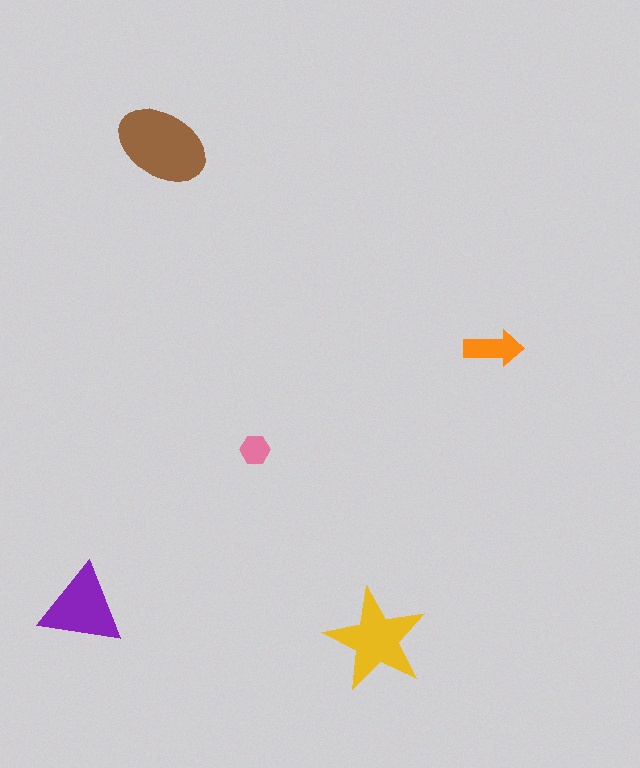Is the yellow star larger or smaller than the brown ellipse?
Smaller.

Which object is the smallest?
The pink hexagon.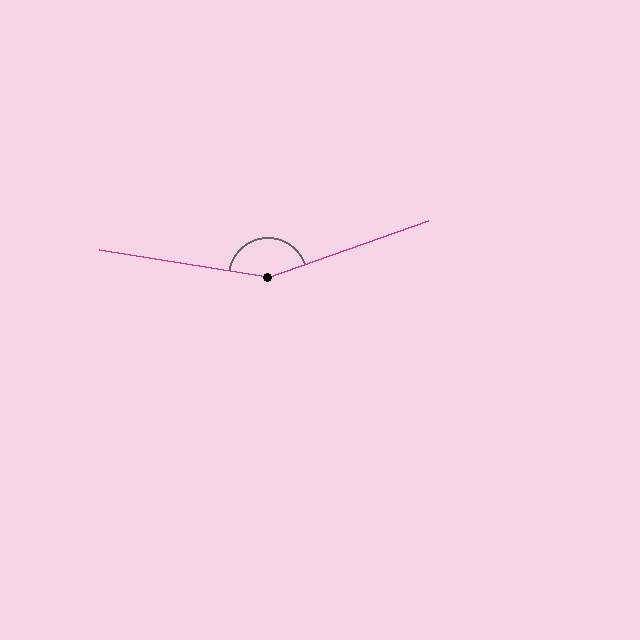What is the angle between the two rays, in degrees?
Approximately 151 degrees.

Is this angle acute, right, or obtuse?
It is obtuse.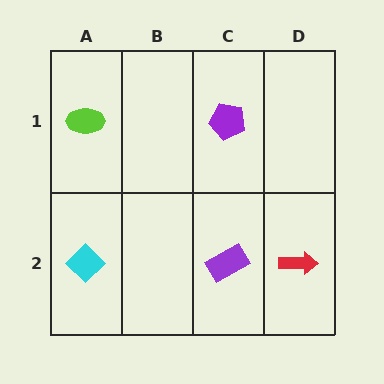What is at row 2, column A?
A cyan diamond.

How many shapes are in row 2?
3 shapes.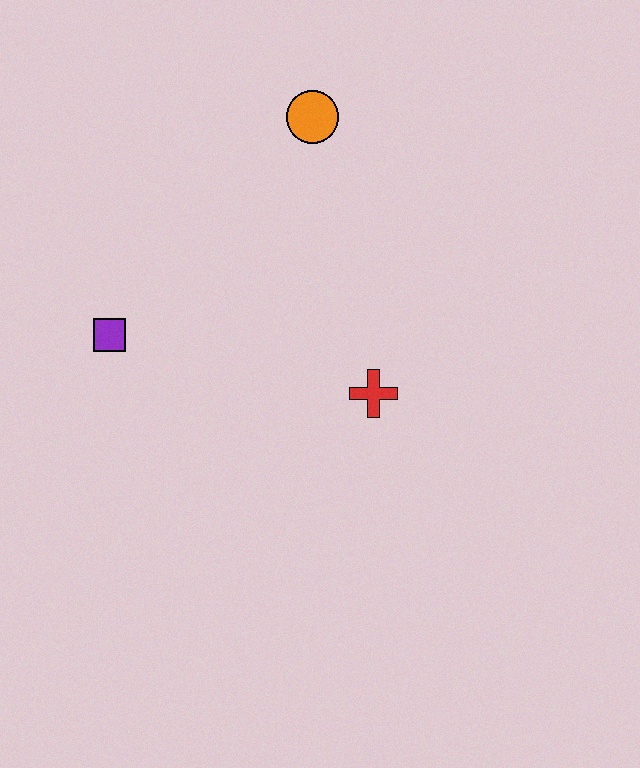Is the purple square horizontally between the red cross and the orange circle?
No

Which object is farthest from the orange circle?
The purple square is farthest from the orange circle.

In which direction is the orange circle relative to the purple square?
The orange circle is above the purple square.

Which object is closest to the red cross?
The purple square is closest to the red cross.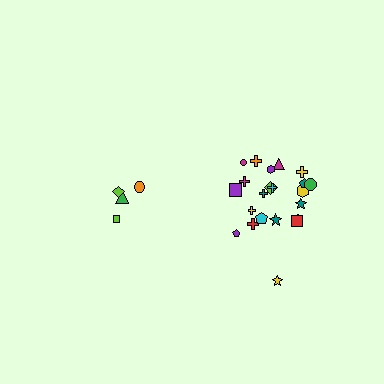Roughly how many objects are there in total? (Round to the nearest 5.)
Roughly 25 objects in total.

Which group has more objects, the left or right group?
The right group.